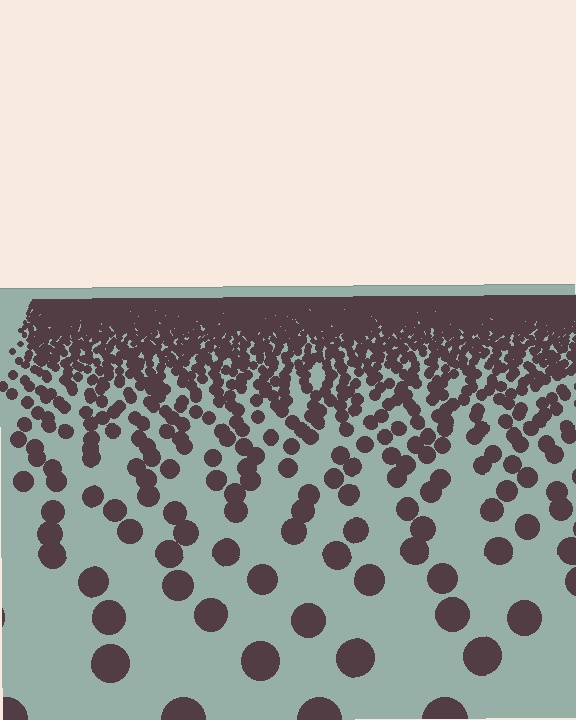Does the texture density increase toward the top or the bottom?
Density increases toward the top.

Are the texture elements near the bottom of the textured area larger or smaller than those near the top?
Larger. Near the bottom, elements are closer to the viewer and appear at a bigger on-screen size.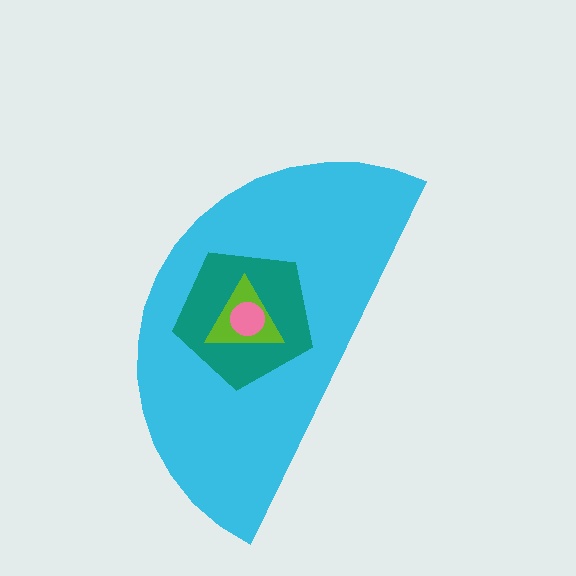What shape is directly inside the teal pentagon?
The lime triangle.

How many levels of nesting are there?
4.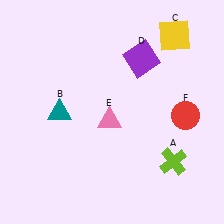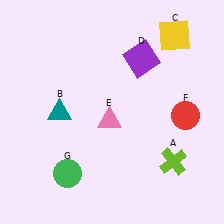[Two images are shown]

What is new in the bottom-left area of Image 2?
A green circle (G) was added in the bottom-left area of Image 2.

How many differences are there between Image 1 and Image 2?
There is 1 difference between the two images.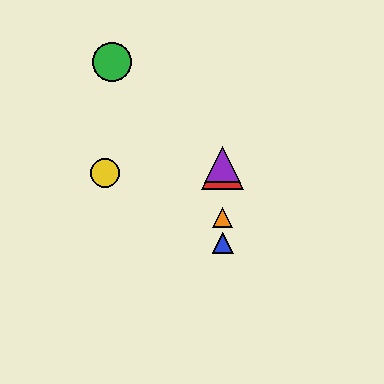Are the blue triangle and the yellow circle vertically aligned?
No, the blue triangle is at x≈223 and the yellow circle is at x≈105.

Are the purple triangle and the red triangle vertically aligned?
Yes, both are at x≈223.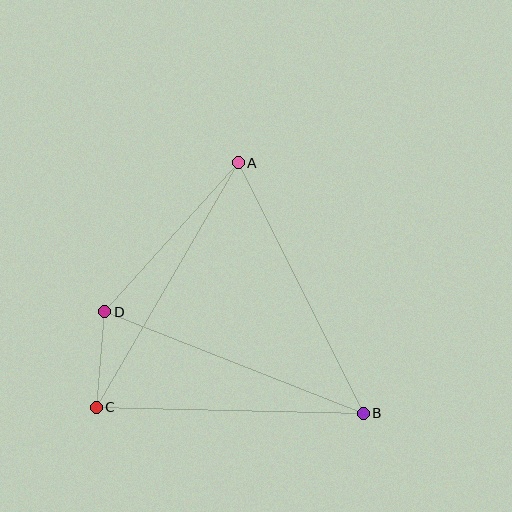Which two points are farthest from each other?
Points A and C are farthest from each other.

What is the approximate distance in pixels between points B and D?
The distance between B and D is approximately 278 pixels.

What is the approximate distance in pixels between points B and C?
The distance between B and C is approximately 268 pixels.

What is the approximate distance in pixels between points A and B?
The distance between A and B is approximately 280 pixels.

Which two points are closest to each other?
Points C and D are closest to each other.